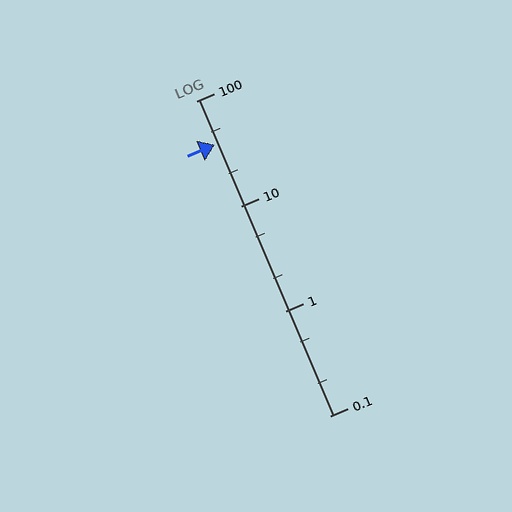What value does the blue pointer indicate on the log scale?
The pointer indicates approximately 38.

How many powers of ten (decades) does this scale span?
The scale spans 3 decades, from 0.1 to 100.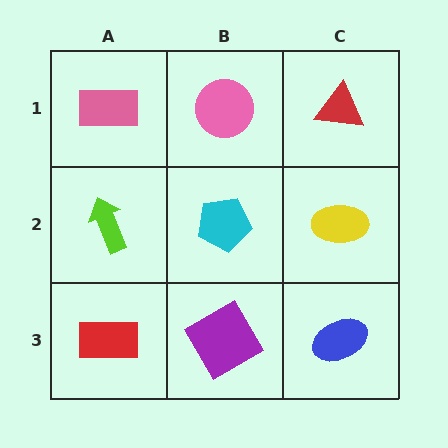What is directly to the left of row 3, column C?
A purple square.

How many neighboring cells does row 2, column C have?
3.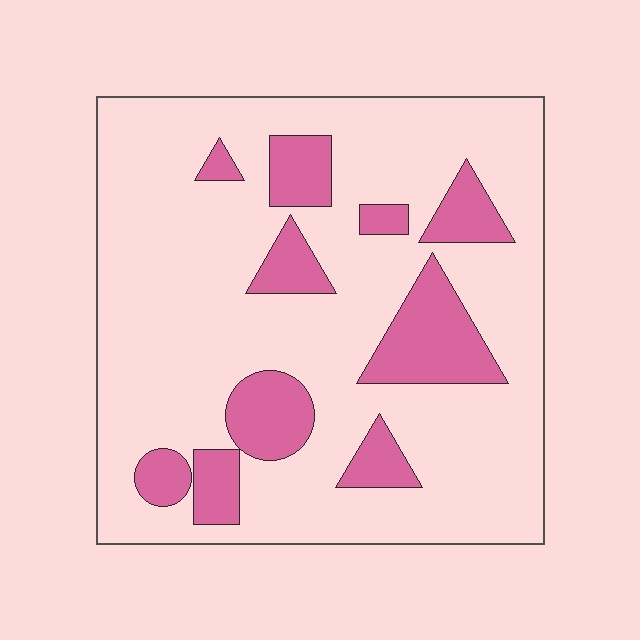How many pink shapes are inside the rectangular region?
10.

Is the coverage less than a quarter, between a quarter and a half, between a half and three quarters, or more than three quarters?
Less than a quarter.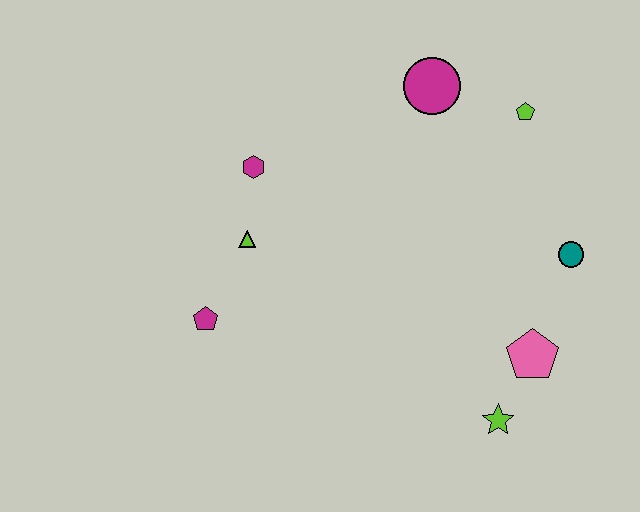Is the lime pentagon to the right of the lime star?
Yes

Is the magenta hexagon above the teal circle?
Yes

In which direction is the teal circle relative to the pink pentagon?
The teal circle is above the pink pentagon.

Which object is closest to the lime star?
The pink pentagon is closest to the lime star.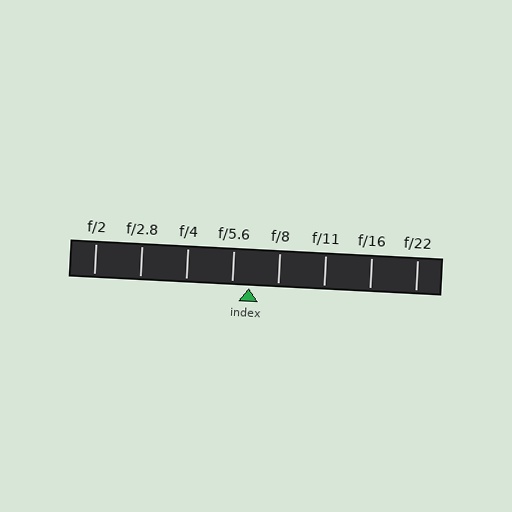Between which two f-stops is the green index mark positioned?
The index mark is between f/5.6 and f/8.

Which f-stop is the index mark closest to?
The index mark is closest to f/5.6.